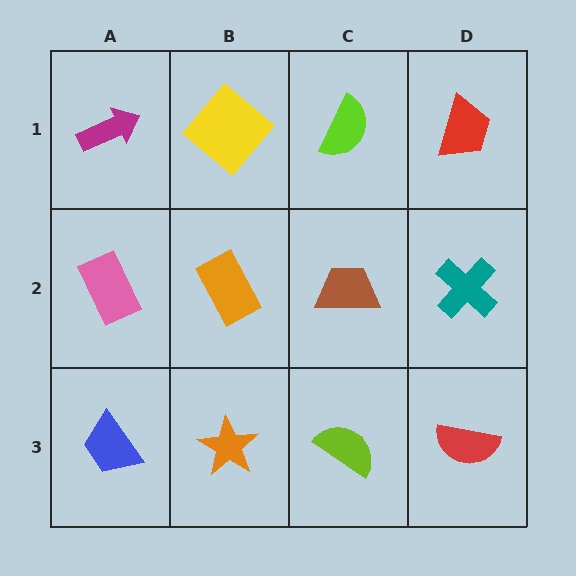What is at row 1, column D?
A red trapezoid.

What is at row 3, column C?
A lime semicircle.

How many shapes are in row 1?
4 shapes.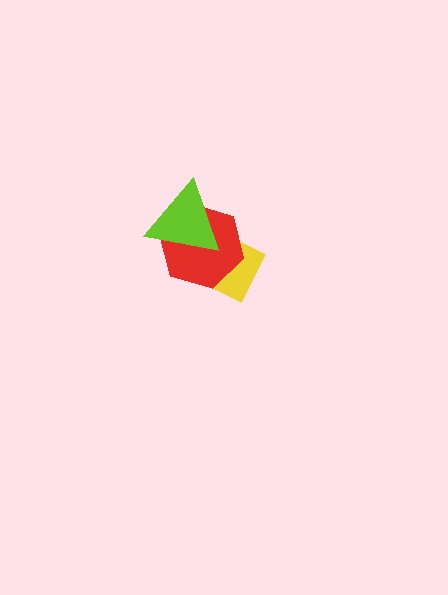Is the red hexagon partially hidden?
Yes, it is partially covered by another shape.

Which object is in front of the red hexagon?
The lime triangle is in front of the red hexagon.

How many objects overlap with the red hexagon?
2 objects overlap with the red hexagon.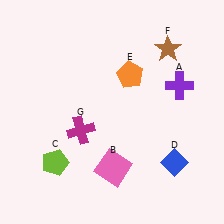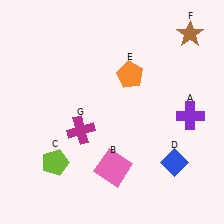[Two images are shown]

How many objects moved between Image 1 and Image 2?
2 objects moved between the two images.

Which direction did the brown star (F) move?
The brown star (F) moved right.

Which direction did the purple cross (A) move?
The purple cross (A) moved down.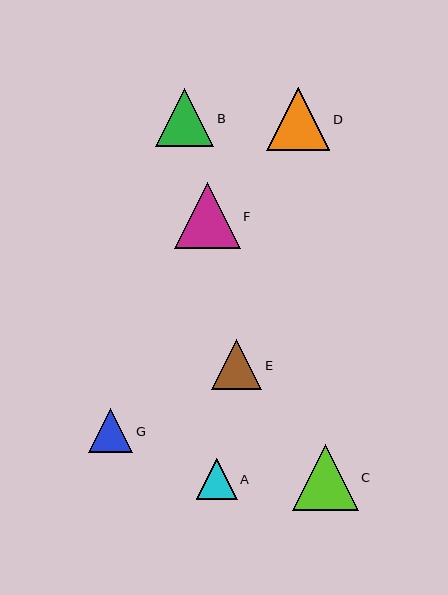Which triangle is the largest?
Triangle F is the largest with a size of approximately 66 pixels.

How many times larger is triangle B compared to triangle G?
Triangle B is approximately 1.3 times the size of triangle G.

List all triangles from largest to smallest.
From largest to smallest: F, C, D, B, E, G, A.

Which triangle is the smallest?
Triangle A is the smallest with a size of approximately 41 pixels.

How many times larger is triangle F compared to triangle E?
Triangle F is approximately 1.3 times the size of triangle E.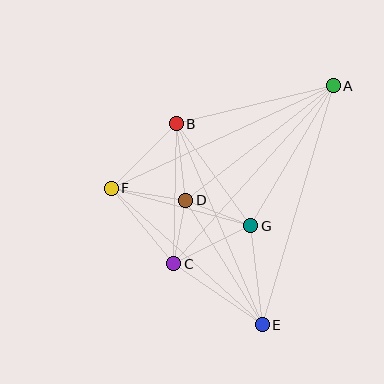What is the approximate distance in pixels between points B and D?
The distance between B and D is approximately 77 pixels.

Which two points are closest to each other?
Points C and D are closest to each other.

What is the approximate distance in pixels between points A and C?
The distance between A and C is approximately 239 pixels.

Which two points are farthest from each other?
Points A and E are farthest from each other.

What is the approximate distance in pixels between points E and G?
The distance between E and G is approximately 100 pixels.